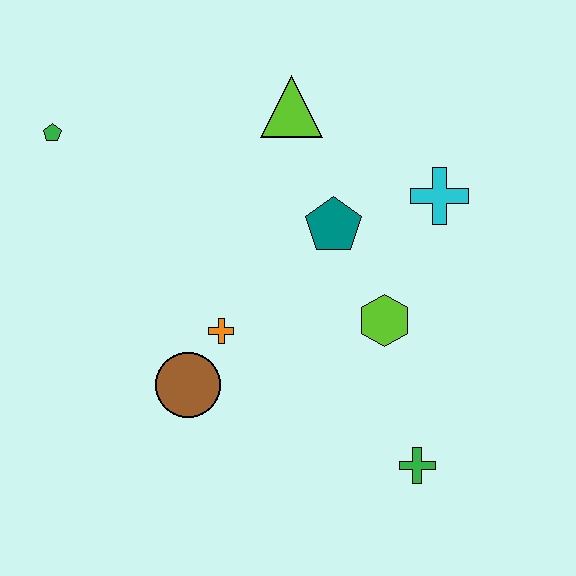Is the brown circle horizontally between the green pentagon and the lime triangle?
Yes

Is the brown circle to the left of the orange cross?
Yes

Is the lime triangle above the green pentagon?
Yes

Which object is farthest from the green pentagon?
The green cross is farthest from the green pentagon.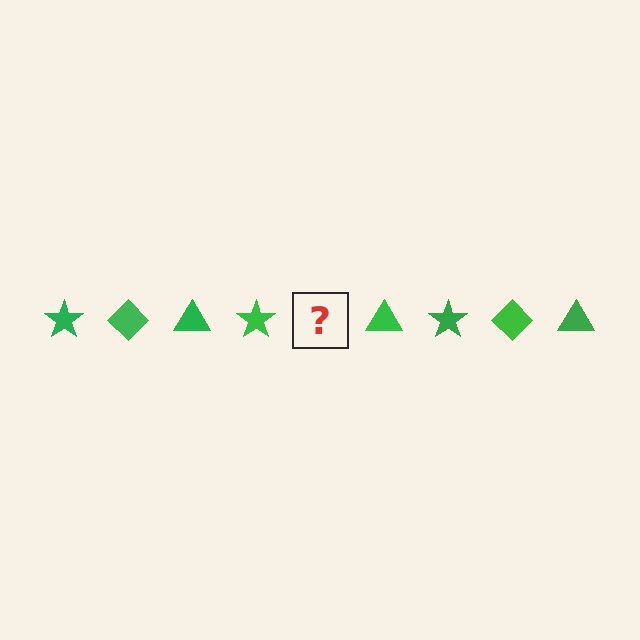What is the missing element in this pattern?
The missing element is a green diamond.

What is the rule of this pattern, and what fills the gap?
The rule is that the pattern cycles through star, diamond, triangle shapes in green. The gap should be filled with a green diamond.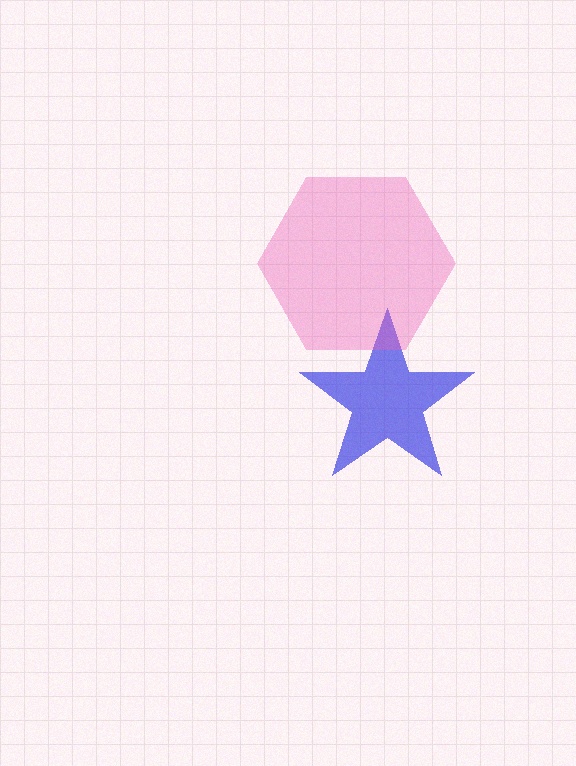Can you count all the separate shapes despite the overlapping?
Yes, there are 2 separate shapes.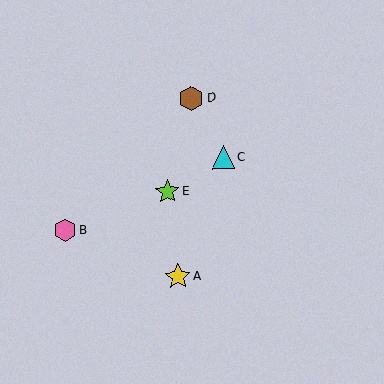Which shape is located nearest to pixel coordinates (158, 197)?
The lime star (labeled E) at (167, 191) is nearest to that location.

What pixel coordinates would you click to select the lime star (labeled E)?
Click at (167, 191) to select the lime star E.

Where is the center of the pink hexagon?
The center of the pink hexagon is at (65, 230).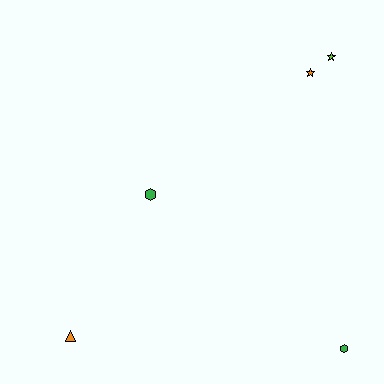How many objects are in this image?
There are 5 objects.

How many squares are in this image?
There are no squares.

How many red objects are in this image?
There are no red objects.